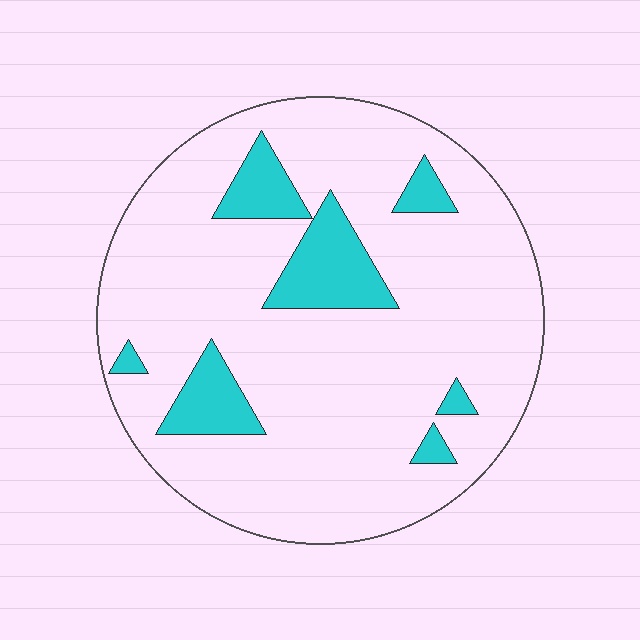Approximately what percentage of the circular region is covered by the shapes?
Approximately 15%.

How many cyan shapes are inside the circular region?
7.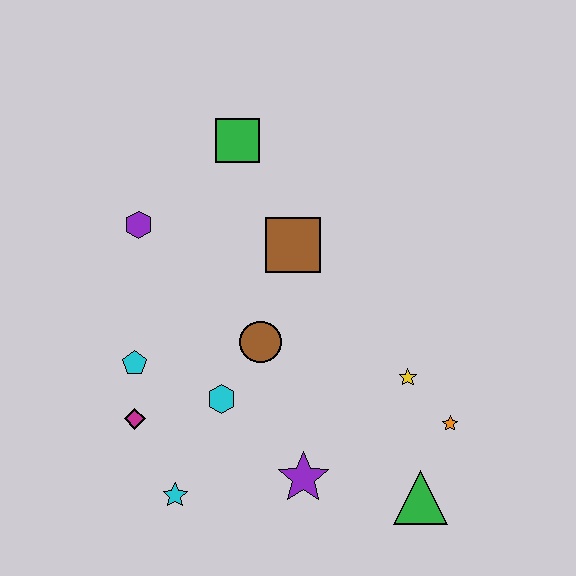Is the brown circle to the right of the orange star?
No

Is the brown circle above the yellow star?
Yes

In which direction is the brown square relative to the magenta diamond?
The brown square is above the magenta diamond.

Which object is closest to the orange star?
The yellow star is closest to the orange star.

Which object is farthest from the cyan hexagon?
The green square is farthest from the cyan hexagon.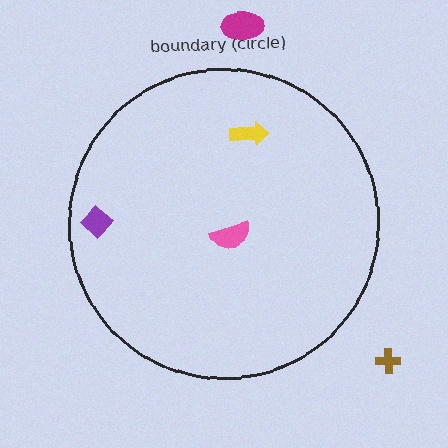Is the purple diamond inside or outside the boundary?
Inside.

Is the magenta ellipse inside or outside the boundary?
Outside.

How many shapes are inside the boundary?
3 inside, 2 outside.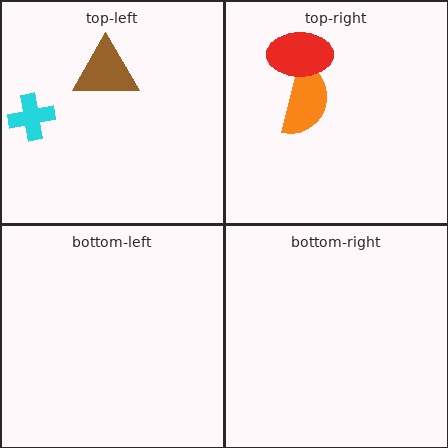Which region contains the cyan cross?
The top-left region.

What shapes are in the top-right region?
The orange semicircle, the red ellipse.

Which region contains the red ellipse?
The top-right region.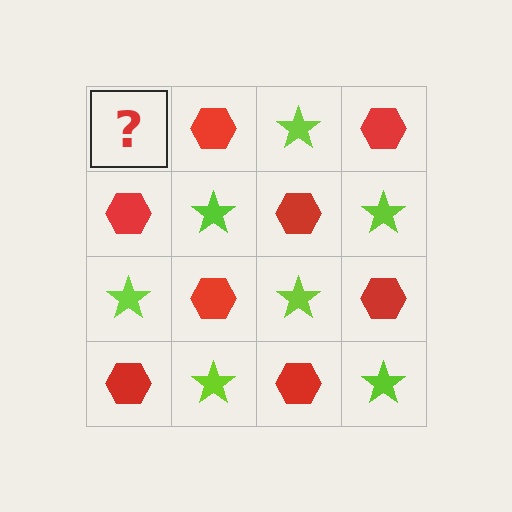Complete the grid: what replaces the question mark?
The question mark should be replaced with a lime star.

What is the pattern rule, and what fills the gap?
The rule is that it alternates lime star and red hexagon in a checkerboard pattern. The gap should be filled with a lime star.